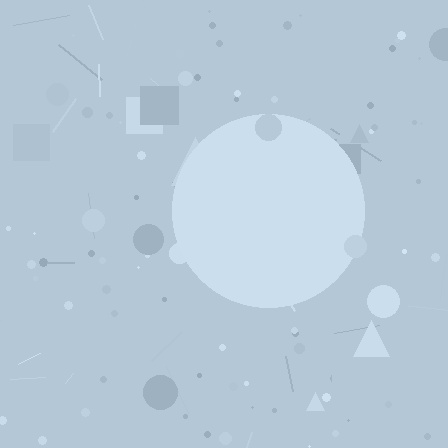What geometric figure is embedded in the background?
A circle is embedded in the background.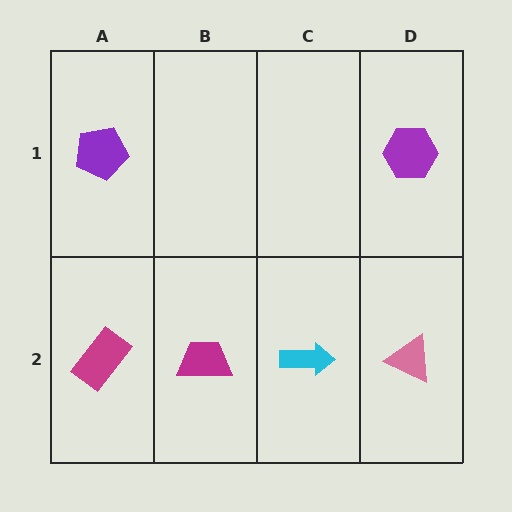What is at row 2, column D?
A pink triangle.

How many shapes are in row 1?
2 shapes.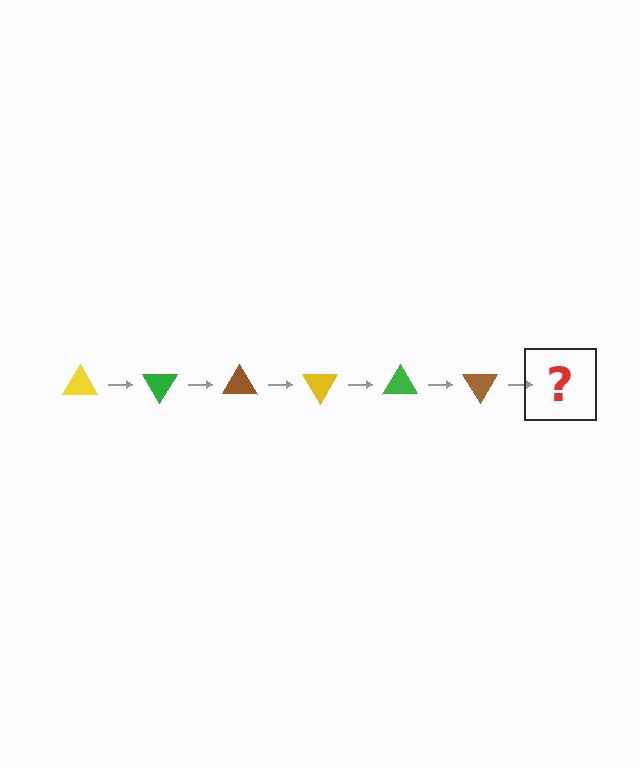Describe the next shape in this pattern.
It should be a yellow triangle, rotated 360 degrees from the start.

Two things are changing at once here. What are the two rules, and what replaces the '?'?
The two rules are that it rotates 60 degrees each step and the color cycles through yellow, green, and brown. The '?' should be a yellow triangle, rotated 360 degrees from the start.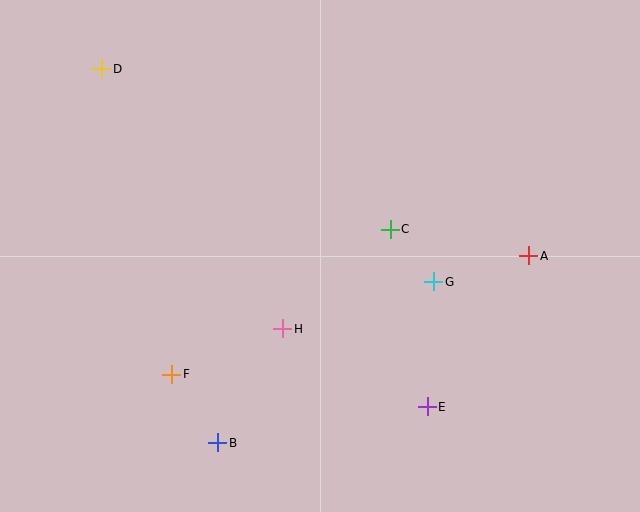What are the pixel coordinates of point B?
Point B is at (218, 443).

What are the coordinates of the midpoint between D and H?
The midpoint between D and H is at (192, 199).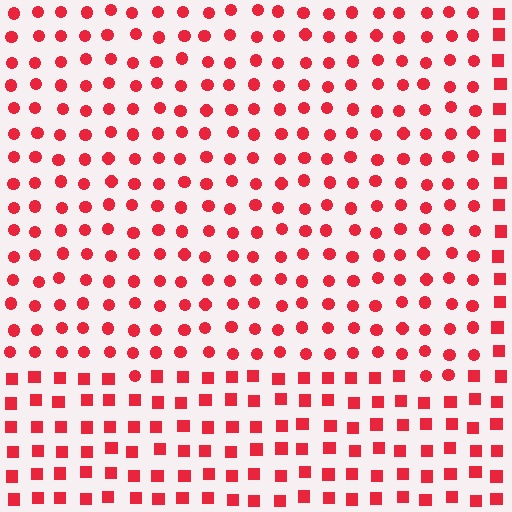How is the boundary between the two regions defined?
The boundary is defined by a change in element shape: circles inside vs. squares outside. All elements share the same color and spacing.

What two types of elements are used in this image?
The image uses circles inside the rectangle region and squares outside it.